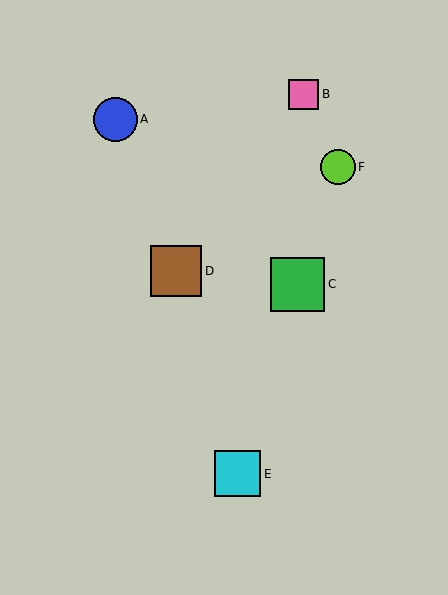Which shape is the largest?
The green square (labeled C) is the largest.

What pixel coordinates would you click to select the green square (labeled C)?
Click at (298, 284) to select the green square C.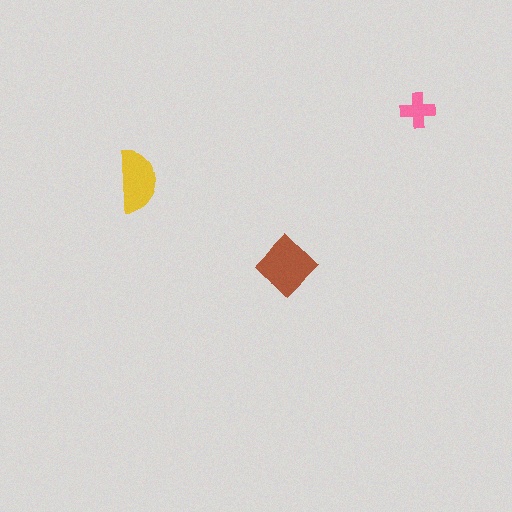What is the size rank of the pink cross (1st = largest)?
3rd.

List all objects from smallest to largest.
The pink cross, the yellow semicircle, the brown diamond.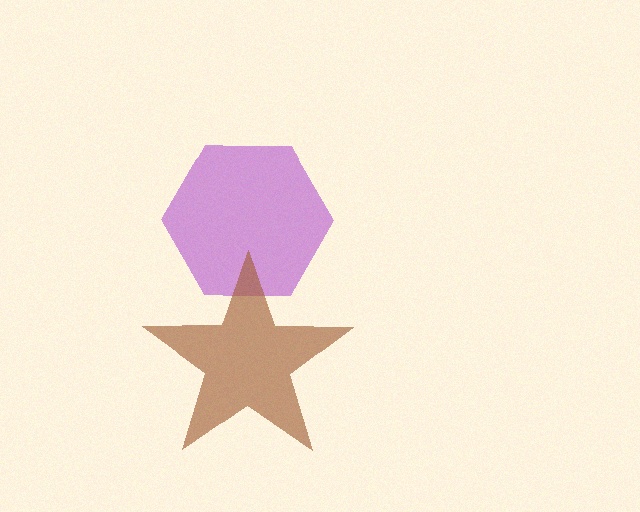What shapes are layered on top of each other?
The layered shapes are: a purple hexagon, a brown star.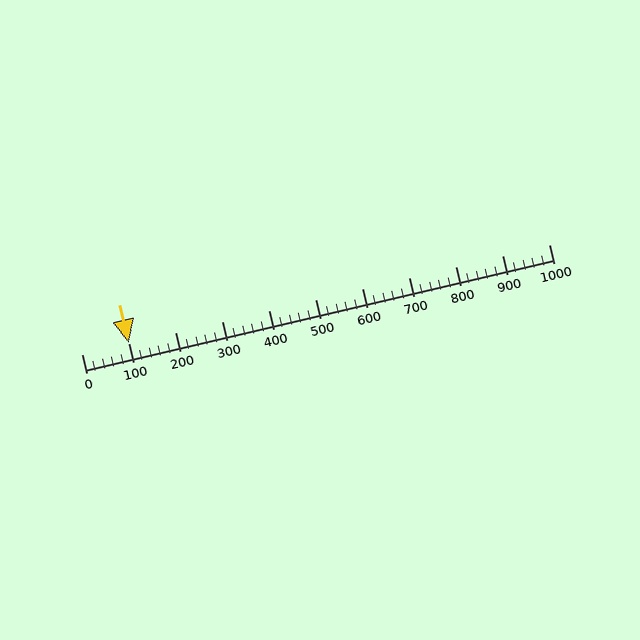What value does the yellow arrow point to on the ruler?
The yellow arrow points to approximately 100.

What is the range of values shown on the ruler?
The ruler shows values from 0 to 1000.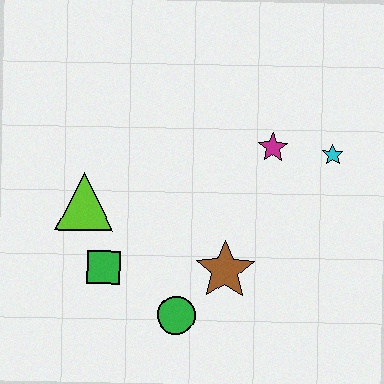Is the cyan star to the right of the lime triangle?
Yes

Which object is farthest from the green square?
The cyan star is farthest from the green square.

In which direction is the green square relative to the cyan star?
The green square is to the left of the cyan star.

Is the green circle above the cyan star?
No